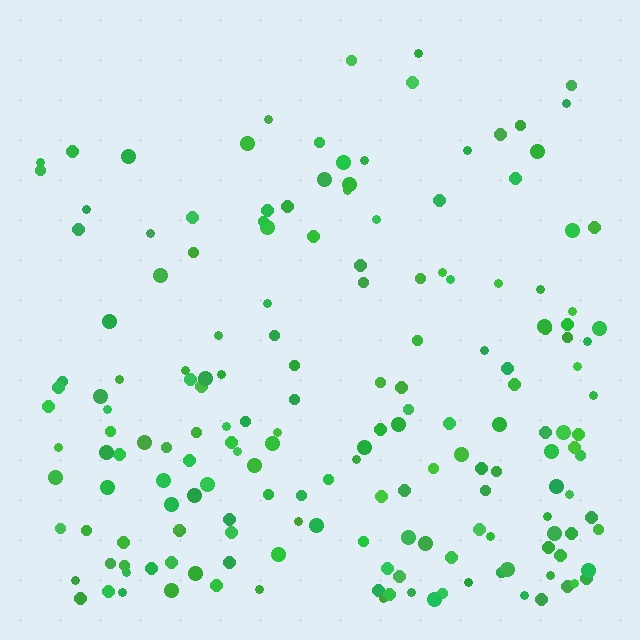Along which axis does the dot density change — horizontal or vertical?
Vertical.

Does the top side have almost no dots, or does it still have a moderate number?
Still a moderate number, just noticeably fewer than the bottom.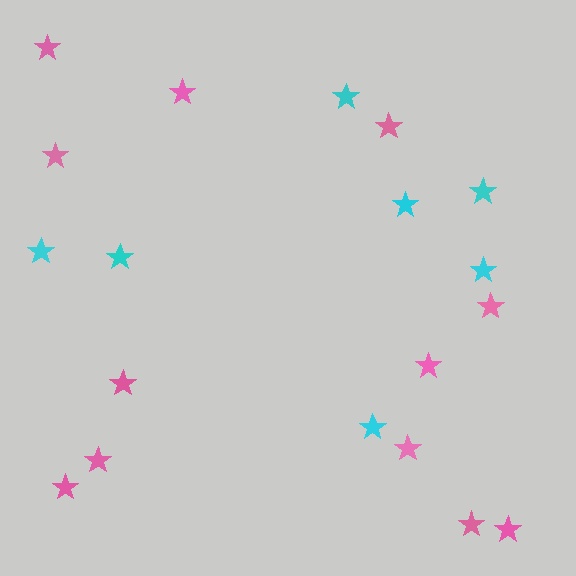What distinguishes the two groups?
There are 2 groups: one group of cyan stars (7) and one group of pink stars (12).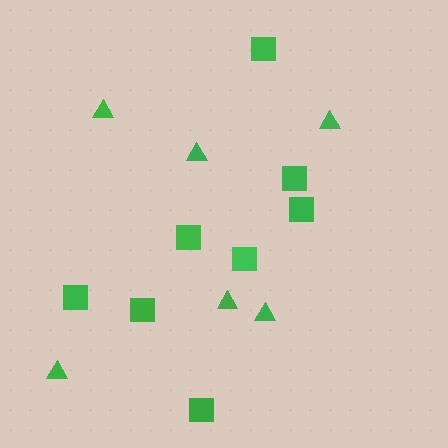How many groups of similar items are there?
There are 2 groups: one group of triangles (6) and one group of squares (8).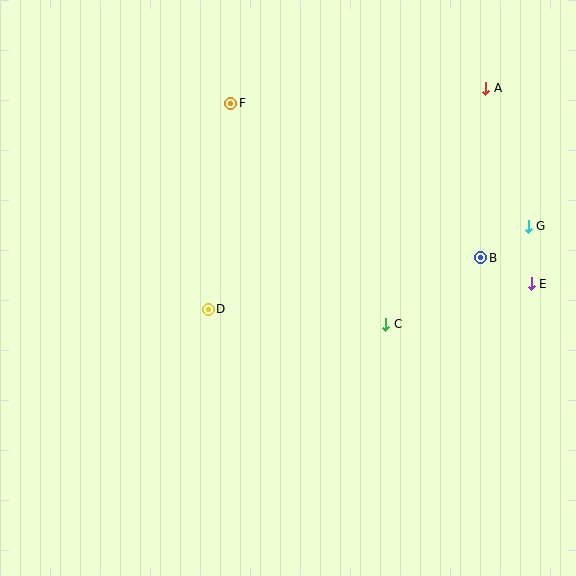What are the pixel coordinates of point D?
Point D is at (208, 309).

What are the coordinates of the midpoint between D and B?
The midpoint between D and B is at (344, 283).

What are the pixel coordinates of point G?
Point G is at (528, 226).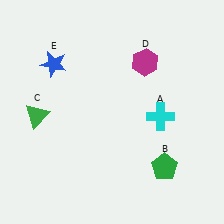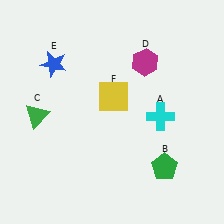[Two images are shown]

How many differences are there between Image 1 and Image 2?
There is 1 difference between the two images.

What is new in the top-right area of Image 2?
A yellow square (F) was added in the top-right area of Image 2.